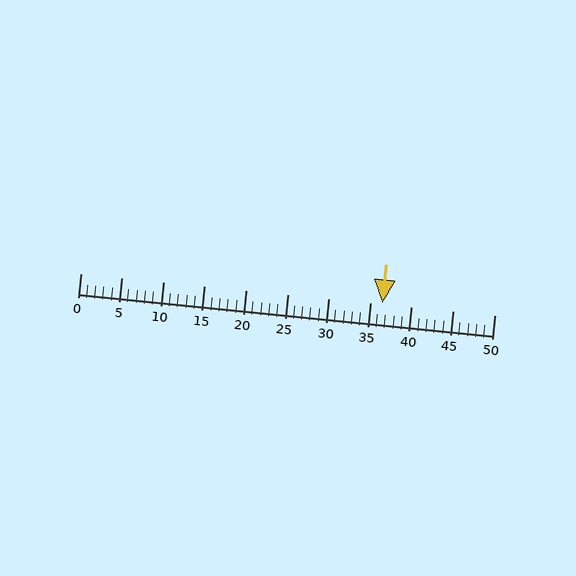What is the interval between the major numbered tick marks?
The major tick marks are spaced 5 units apart.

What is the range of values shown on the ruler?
The ruler shows values from 0 to 50.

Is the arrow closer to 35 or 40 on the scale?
The arrow is closer to 35.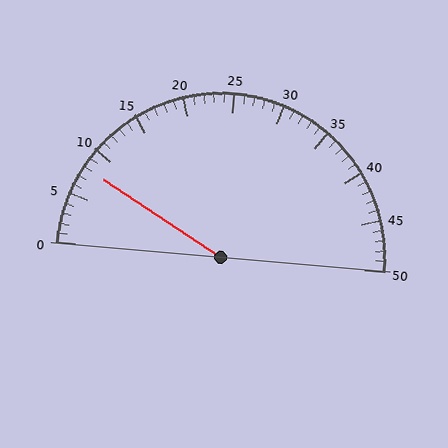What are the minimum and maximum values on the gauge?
The gauge ranges from 0 to 50.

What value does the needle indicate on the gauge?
The needle indicates approximately 8.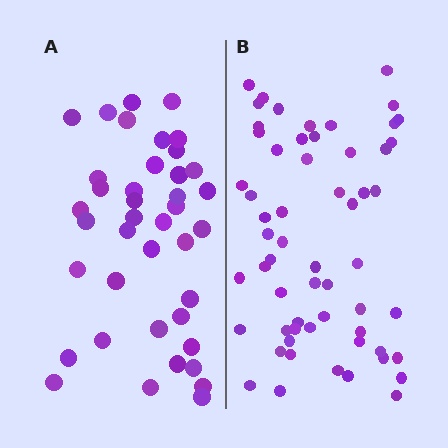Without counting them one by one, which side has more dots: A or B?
Region B (the right region) has more dots.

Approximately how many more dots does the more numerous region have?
Region B has approximately 20 more dots than region A.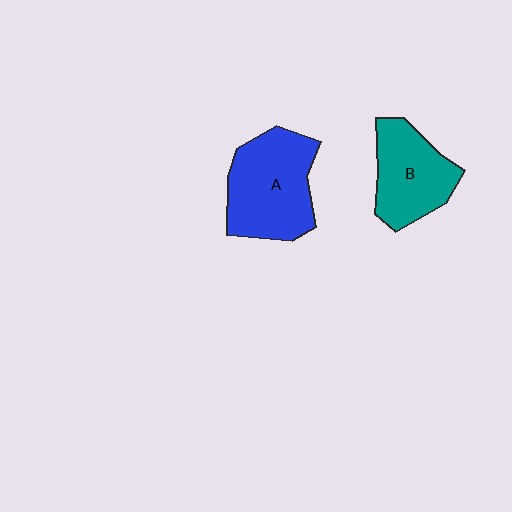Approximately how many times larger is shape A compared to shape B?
Approximately 1.3 times.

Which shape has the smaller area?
Shape B (teal).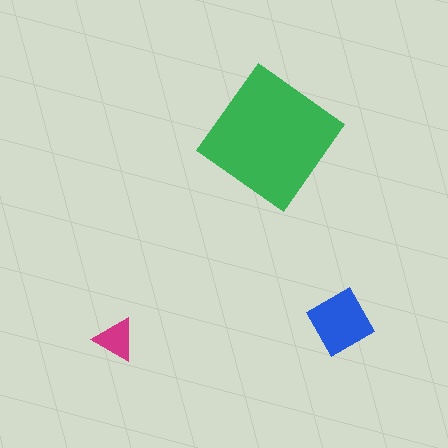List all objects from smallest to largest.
The magenta triangle, the blue diamond, the green diamond.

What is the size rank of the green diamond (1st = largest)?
1st.